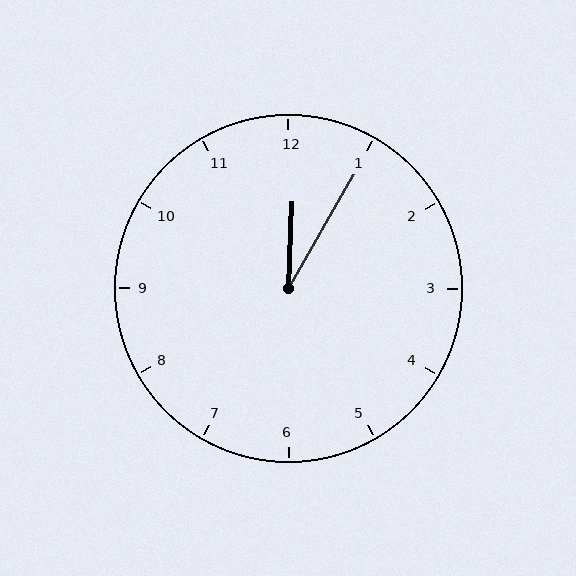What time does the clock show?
12:05.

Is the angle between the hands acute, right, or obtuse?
It is acute.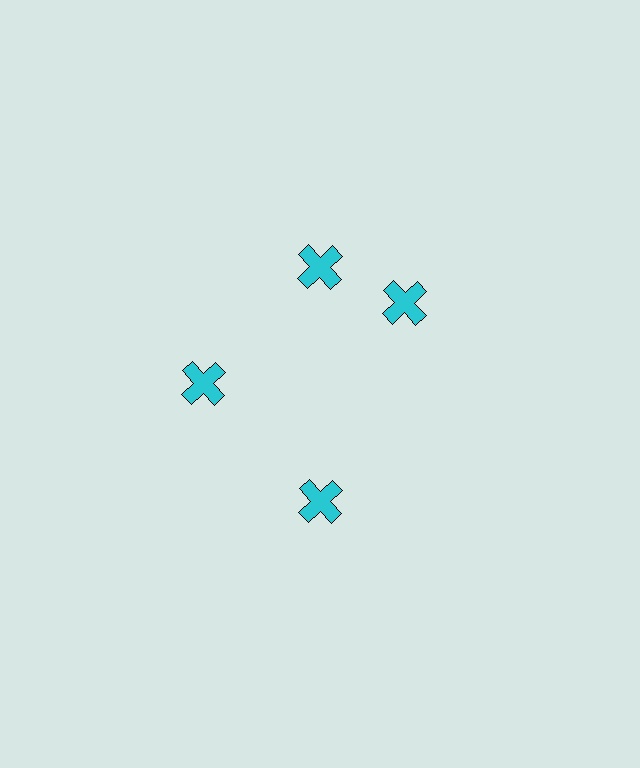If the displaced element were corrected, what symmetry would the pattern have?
It would have 4-fold rotational symmetry — the pattern would map onto itself every 90 degrees.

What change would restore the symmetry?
The symmetry would be restored by rotating it back into even spacing with its neighbors so that all 4 crosses sit at equal angles and equal distance from the center.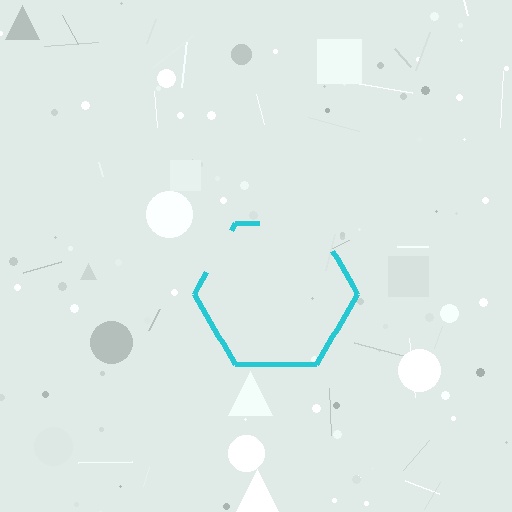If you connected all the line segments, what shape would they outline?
They would outline a hexagon.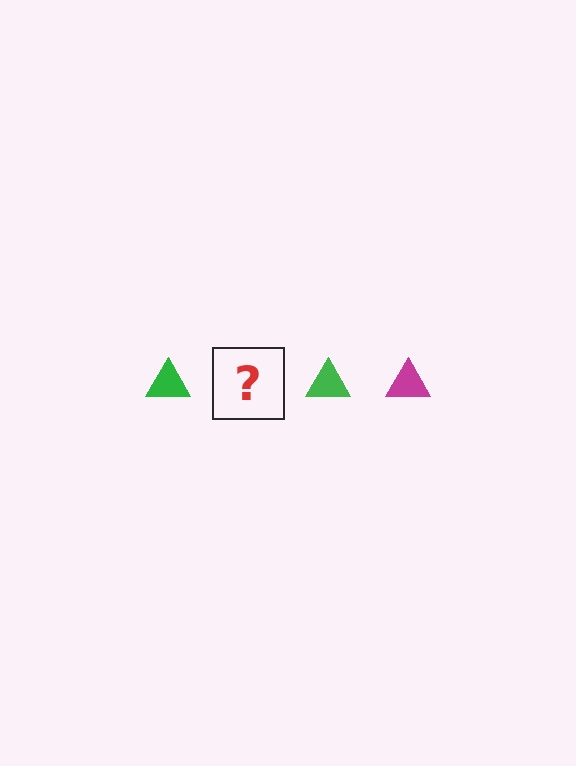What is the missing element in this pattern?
The missing element is a magenta triangle.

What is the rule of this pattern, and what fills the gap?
The rule is that the pattern cycles through green, magenta triangles. The gap should be filled with a magenta triangle.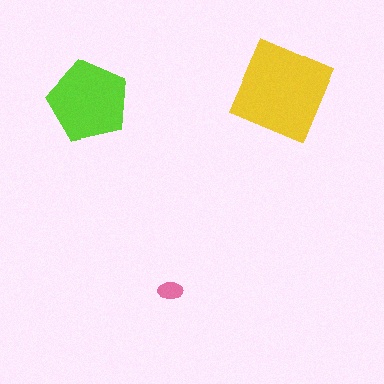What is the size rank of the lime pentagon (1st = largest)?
2nd.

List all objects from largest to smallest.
The yellow square, the lime pentagon, the pink ellipse.